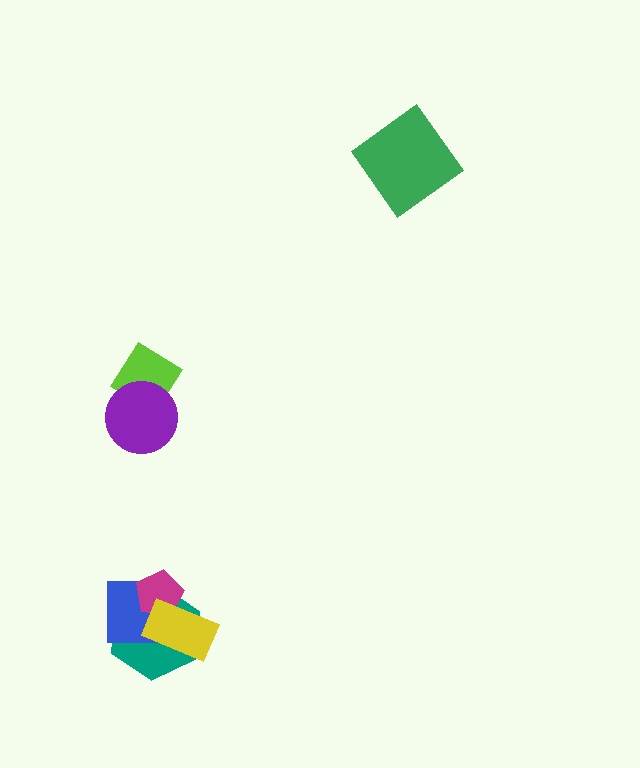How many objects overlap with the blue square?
3 objects overlap with the blue square.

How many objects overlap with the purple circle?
1 object overlaps with the purple circle.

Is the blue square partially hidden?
Yes, it is partially covered by another shape.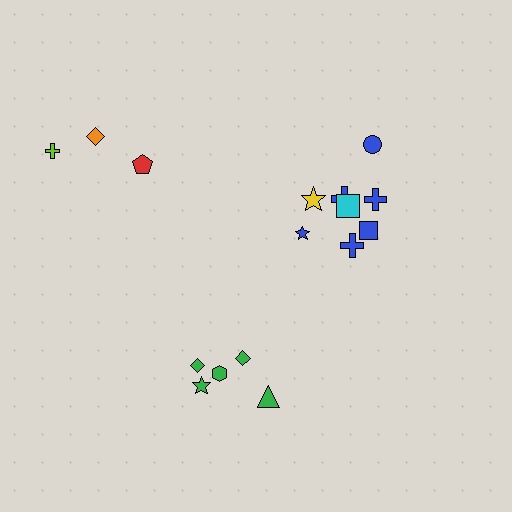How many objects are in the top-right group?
There are 8 objects.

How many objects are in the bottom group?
There are 5 objects.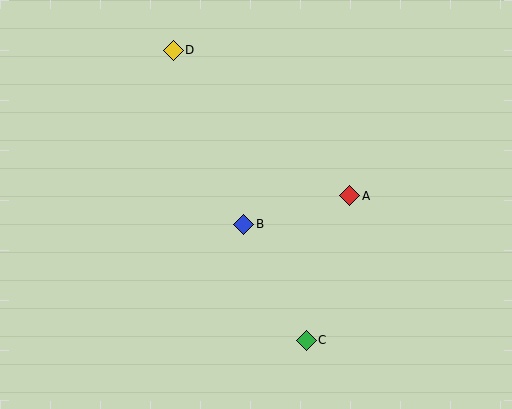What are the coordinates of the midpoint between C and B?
The midpoint between C and B is at (275, 282).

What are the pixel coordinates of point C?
Point C is at (306, 340).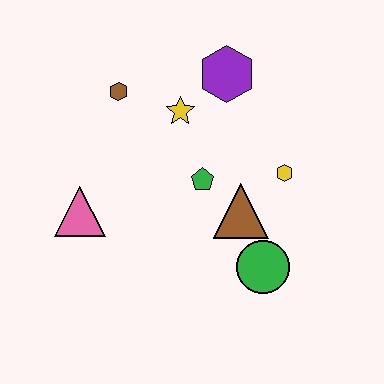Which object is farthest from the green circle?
The brown hexagon is farthest from the green circle.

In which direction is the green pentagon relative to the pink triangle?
The green pentagon is to the right of the pink triangle.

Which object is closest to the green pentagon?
The brown triangle is closest to the green pentagon.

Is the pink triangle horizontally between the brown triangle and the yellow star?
No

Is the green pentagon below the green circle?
No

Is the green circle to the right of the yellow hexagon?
No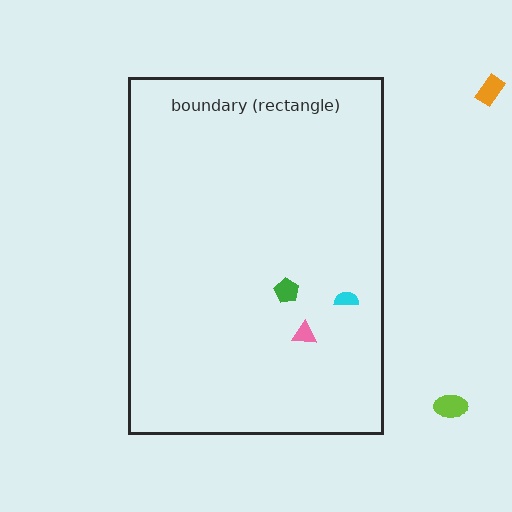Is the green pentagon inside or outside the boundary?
Inside.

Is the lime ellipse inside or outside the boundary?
Outside.